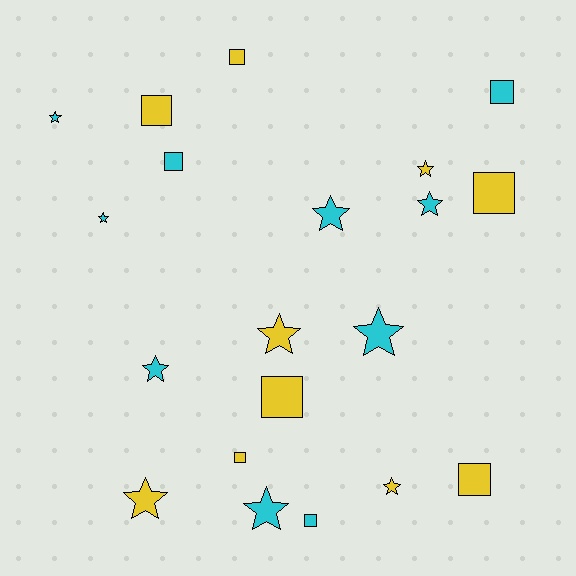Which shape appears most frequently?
Star, with 11 objects.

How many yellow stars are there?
There are 4 yellow stars.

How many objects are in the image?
There are 20 objects.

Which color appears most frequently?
Yellow, with 10 objects.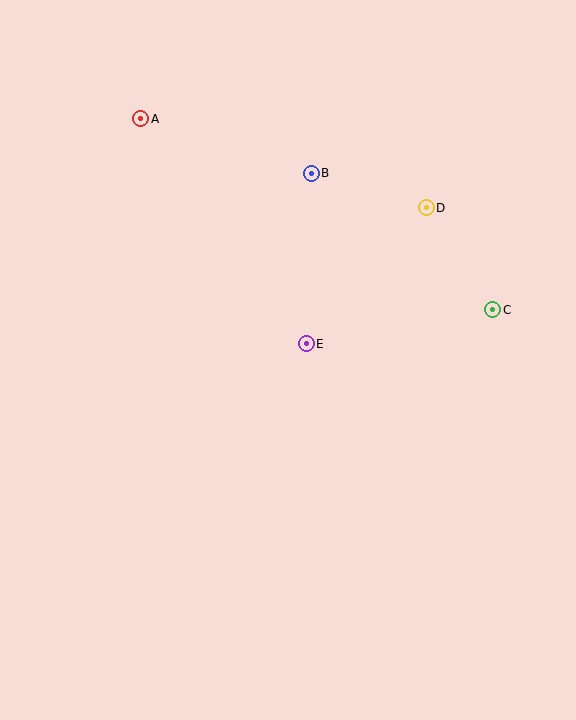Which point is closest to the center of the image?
Point E at (306, 344) is closest to the center.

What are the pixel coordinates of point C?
Point C is at (493, 310).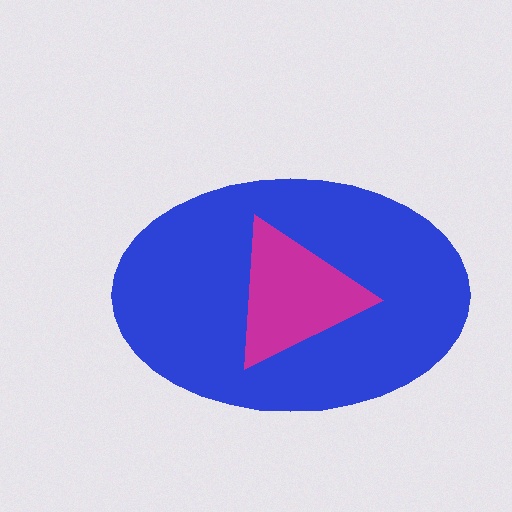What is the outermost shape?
The blue ellipse.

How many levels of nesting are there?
2.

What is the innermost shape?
The magenta triangle.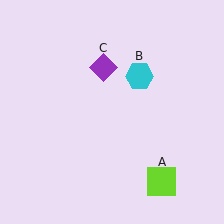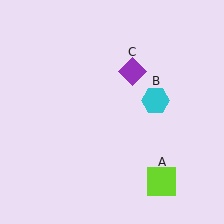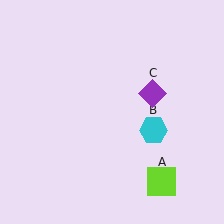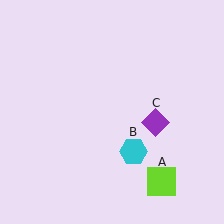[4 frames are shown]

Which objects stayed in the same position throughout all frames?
Lime square (object A) remained stationary.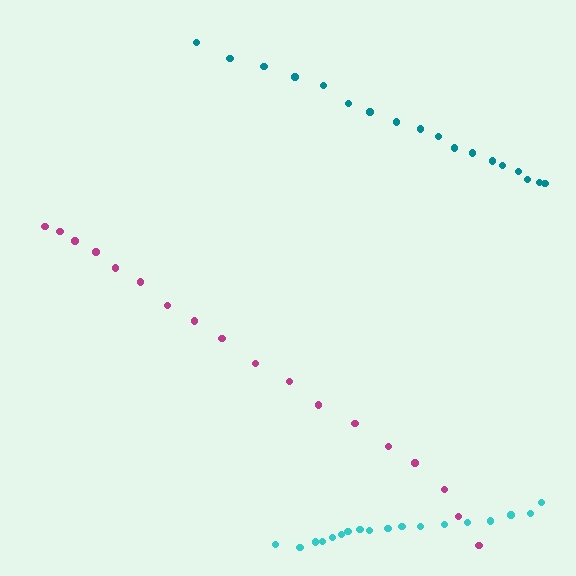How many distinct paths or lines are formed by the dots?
There are 3 distinct paths.